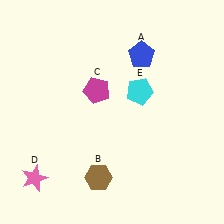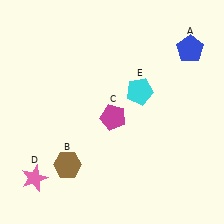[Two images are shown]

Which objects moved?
The objects that moved are: the blue pentagon (A), the brown hexagon (B), the magenta pentagon (C).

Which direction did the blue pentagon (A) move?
The blue pentagon (A) moved right.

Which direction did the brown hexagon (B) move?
The brown hexagon (B) moved left.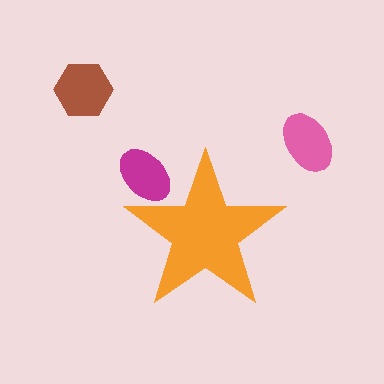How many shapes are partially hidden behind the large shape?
1 shape is partially hidden.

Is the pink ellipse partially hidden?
No, the pink ellipse is fully visible.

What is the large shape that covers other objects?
An orange star.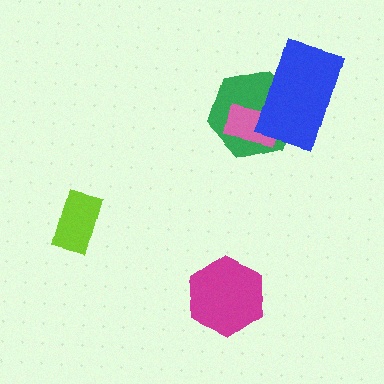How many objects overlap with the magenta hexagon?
0 objects overlap with the magenta hexagon.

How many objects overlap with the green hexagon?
2 objects overlap with the green hexagon.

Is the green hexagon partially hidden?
Yes, it is partially covered by another shape.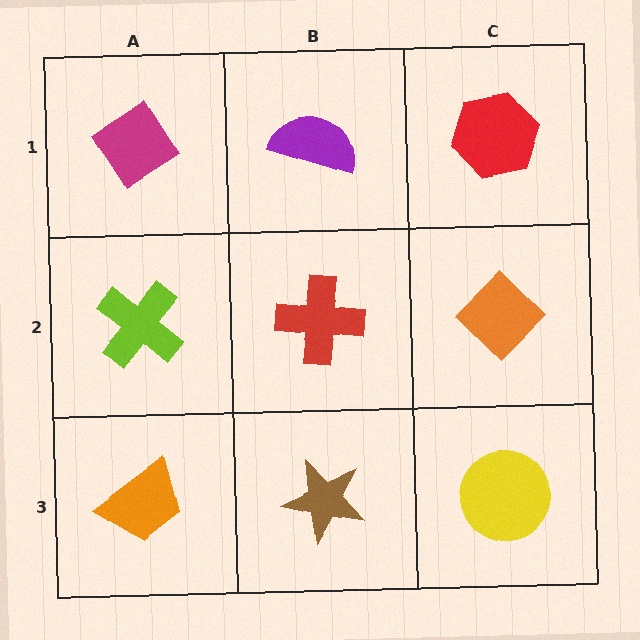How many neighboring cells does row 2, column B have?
4.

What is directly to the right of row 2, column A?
A red cross.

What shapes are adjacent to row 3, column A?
A lime cross (row 2, column A), a brown star (row 3, column B).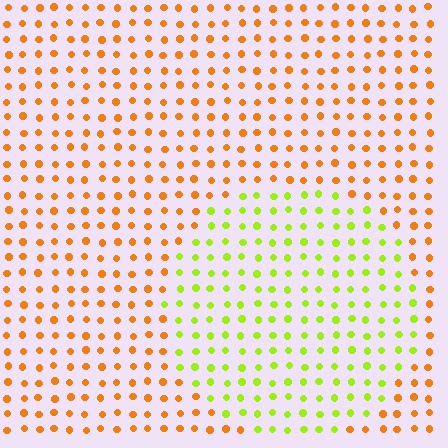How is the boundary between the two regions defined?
The boundary is defined purely by a slight shift in hue (about 54 degrees). Spacing, size, and orientation are identical on both sides.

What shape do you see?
I see a circle.